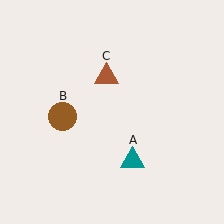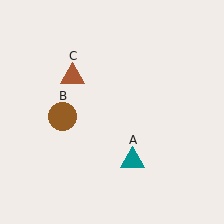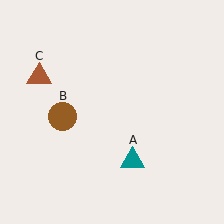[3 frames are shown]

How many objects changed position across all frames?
1 object changed position: brown triangle (object C).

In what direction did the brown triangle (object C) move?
The brown triangle (object C) moved left.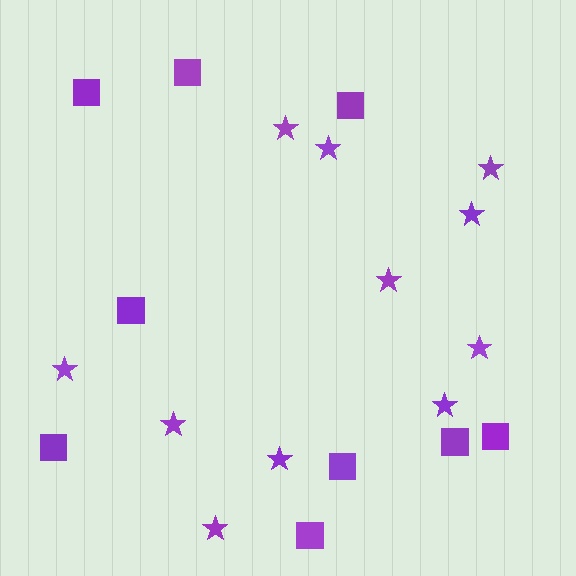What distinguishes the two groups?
There are 2 groups: one group of stars (11) and one group of squares (9).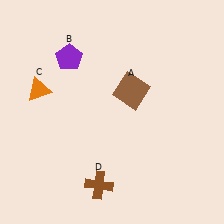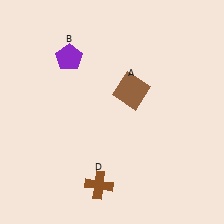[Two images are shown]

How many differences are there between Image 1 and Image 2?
There is 1 difference between the two images.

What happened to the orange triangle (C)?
The orange triangle (C) was removed in Image 2. It was in the top-left area of Image 1.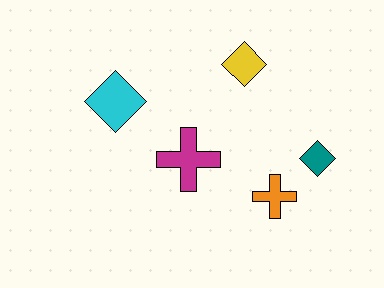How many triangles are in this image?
There are no triangles.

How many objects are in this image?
There are 5 objects.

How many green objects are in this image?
There are no green objects.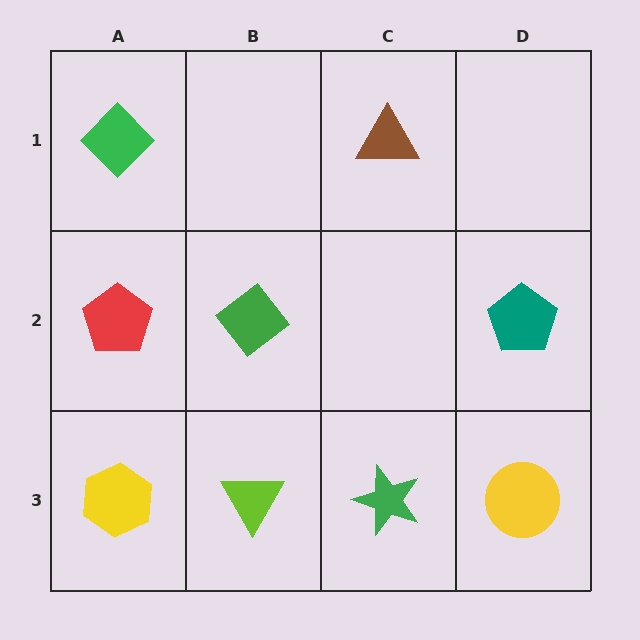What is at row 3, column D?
A yellow circle.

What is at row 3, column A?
A yellow hexagon.